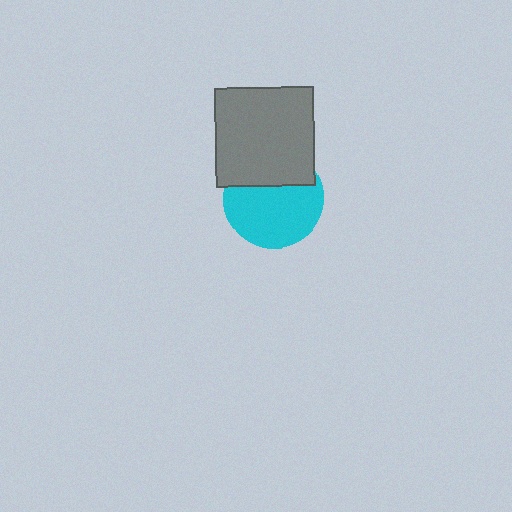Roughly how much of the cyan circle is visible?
About half of it is visible (roughly 65%).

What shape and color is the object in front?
The object in front is a gray square.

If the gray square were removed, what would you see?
You would see the complete cyan circle.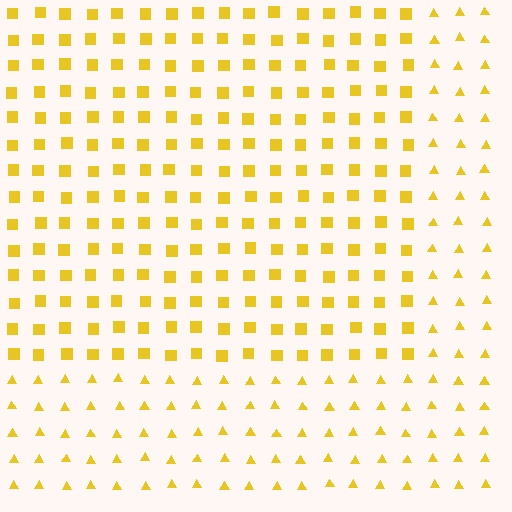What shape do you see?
I see a rectangle.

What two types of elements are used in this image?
The image uses squares inside the rectangle region and triangles outside it.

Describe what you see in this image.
The image is filled with small yellow elements arranged in a uniform grid. A rectangle-shaped region contains squares, while the surrounding area contains triangles. The boundary is defined purely by the change in element shape.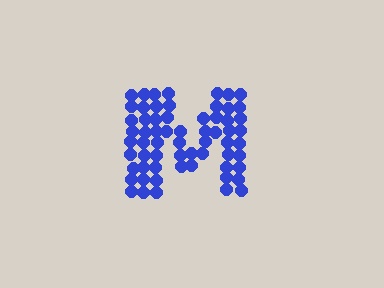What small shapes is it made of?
It is made of small circles.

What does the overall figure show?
The overall figure shows the letter M.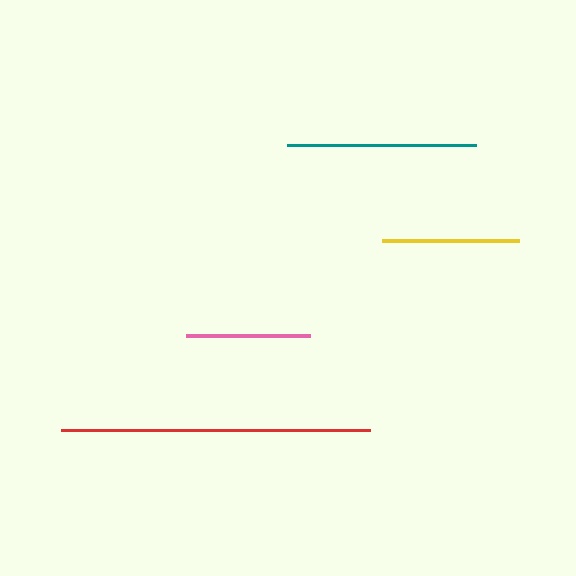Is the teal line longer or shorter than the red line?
The red line is longer than the teal line.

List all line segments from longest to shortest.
From longest to shortest: red, teal, yellow, pink.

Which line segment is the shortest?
The pink line is the shortest at approximately 124 pixels.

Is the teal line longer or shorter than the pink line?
The teal line is longer than the pink line.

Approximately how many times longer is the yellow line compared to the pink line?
The yellow line is approximately 1.1 times the length of the pink line.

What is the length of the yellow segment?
The yellow segment is approximately 138 pixels long.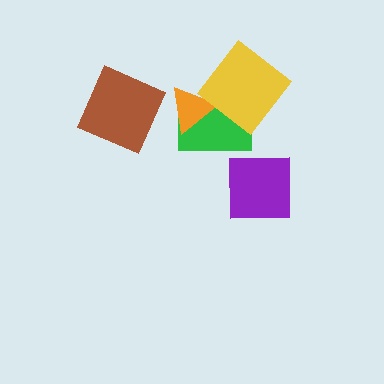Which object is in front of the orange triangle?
The yellow diamond is in front of the orange triangle.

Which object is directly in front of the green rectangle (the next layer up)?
The orange triangle is directly in front of the green rectangle.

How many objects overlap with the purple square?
0 objects overlap with the purple square.